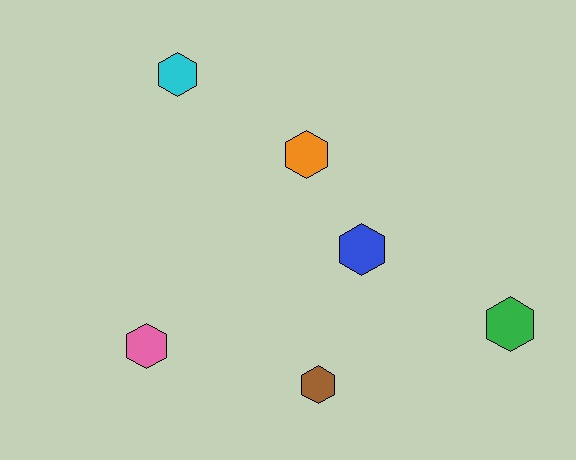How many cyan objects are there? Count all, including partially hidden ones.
There is 1 cyan object.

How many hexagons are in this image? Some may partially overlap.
There are 6 hexagons.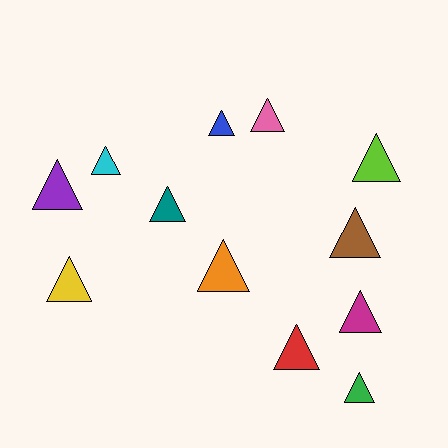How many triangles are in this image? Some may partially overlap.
There are 12 triangles.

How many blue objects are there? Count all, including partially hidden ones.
There is 1 blue object.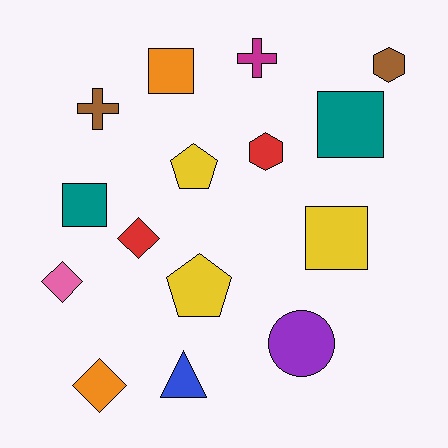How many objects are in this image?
There are 15 objects.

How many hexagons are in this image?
There are 2 hexagons.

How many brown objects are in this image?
There are 2 brown objects.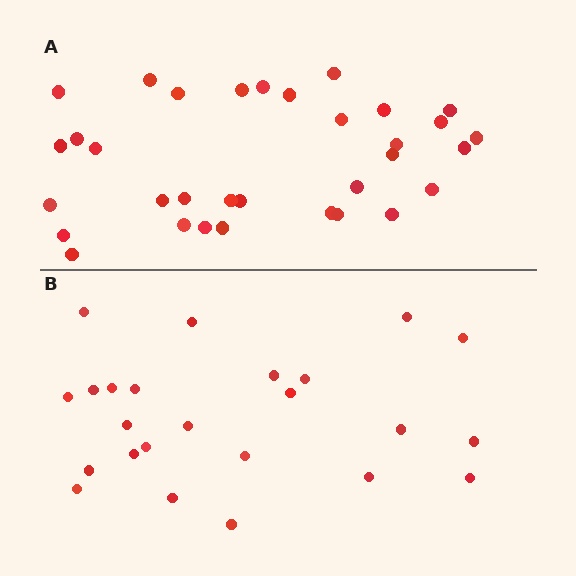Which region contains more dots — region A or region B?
Region A (the top region) has more dots.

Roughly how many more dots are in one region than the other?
Region A has roughly 8 or so more dots than region B.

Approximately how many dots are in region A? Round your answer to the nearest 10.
About 30 dots. (The exact count is 33, which rounds to 30.)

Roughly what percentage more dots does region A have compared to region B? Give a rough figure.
About 40% more.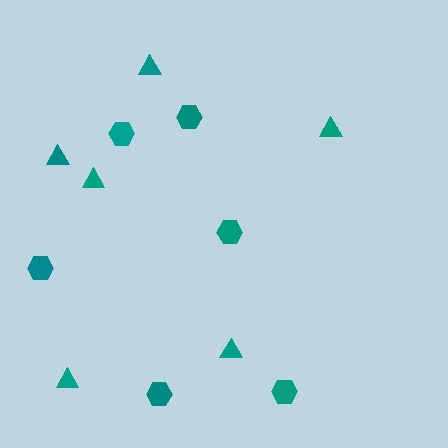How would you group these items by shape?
There are 2 groups: one group of hexagons (6) and one group of triangles (6).